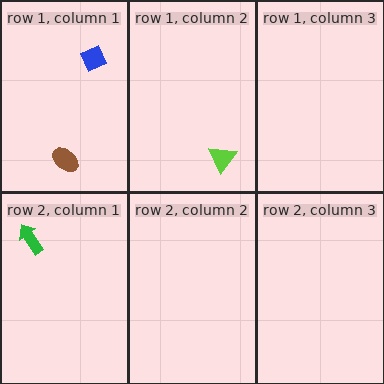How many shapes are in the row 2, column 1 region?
1.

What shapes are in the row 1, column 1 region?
The brown ellipse, the blue diamond.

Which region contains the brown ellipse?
The row 1, column 1 region.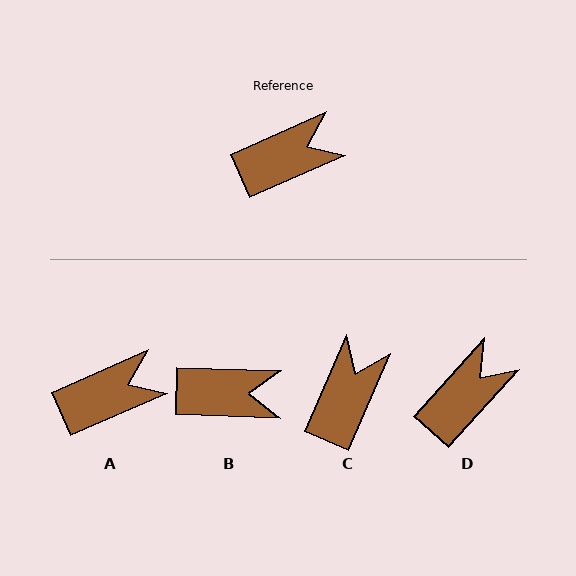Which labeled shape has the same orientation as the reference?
A.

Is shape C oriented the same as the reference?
No, it is off by about 43 degrees.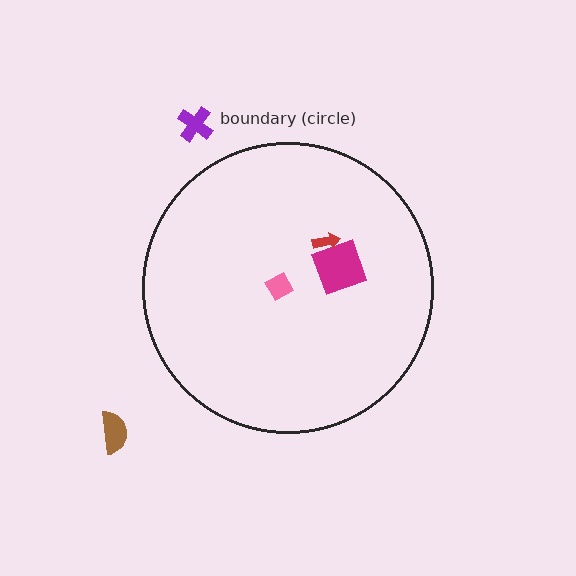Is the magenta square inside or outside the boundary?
Inside.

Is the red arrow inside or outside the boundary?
Inside.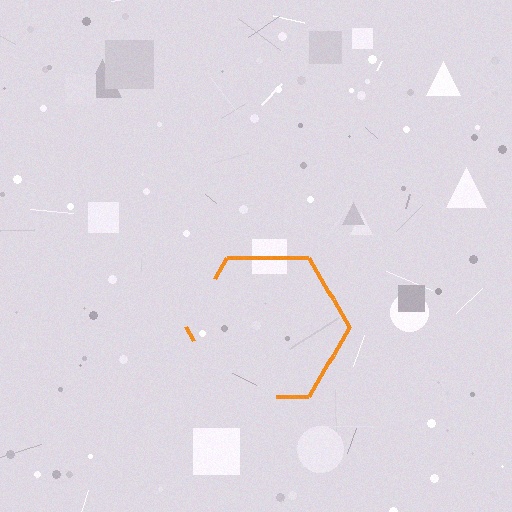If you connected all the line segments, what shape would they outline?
They would outline a hexagon.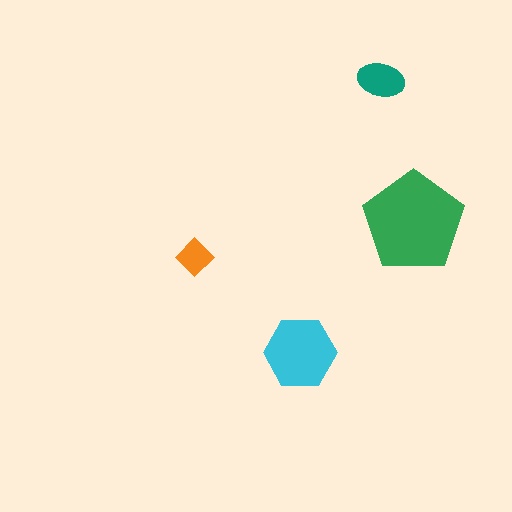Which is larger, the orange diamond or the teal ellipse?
The teal ellipse.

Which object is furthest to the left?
The orange diamond is leftmost.